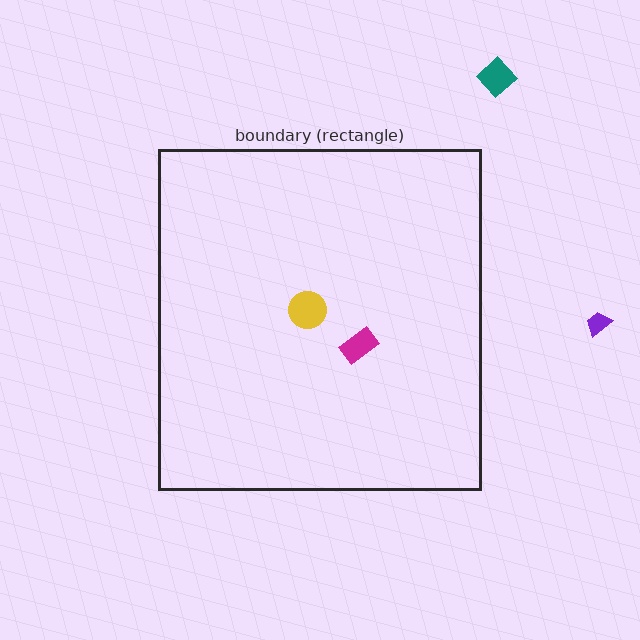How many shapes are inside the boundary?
2 inside, 2 outside.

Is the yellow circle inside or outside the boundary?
Inside.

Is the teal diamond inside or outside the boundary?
Outside.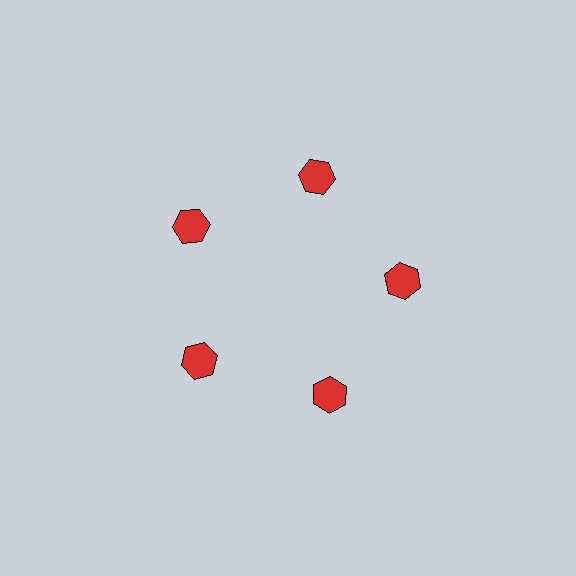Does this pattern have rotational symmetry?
Yes, this pattern has 5-fold rotational symmetry. It looks the same after rotating 72 degrees around the center.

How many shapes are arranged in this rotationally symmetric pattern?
There are 5 shapes, arranged in 5 groups of 1.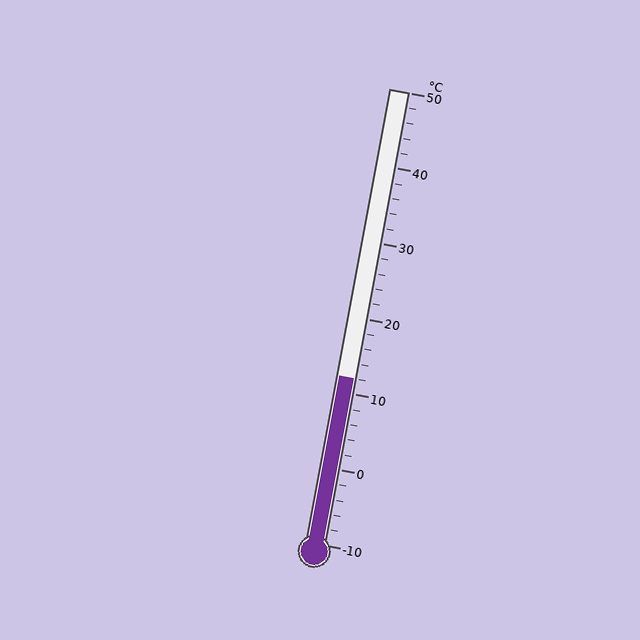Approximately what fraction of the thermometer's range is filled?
The thermometer is filled to approximately 35% of its range.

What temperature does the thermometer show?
The thermometer shows approximately 12°C.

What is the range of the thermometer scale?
The thermometer scale ranges from -10°C to 50°C.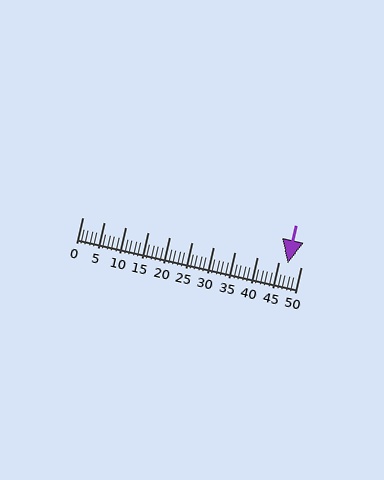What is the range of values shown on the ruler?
The ruler shows values from 0 to 50.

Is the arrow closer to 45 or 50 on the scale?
The arrow is closer to 45.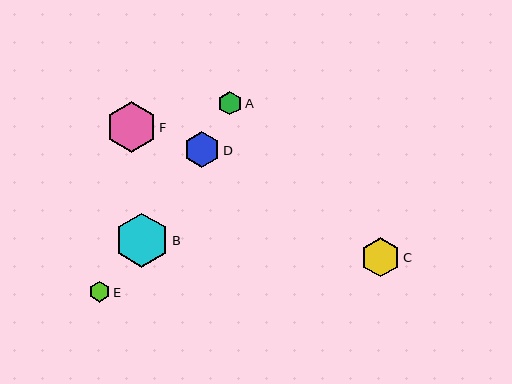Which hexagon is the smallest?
Hexagon E is the smallest with a size of approximately 21 pixels.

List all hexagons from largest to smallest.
From largest to smallest: B, F, C, D, A, E.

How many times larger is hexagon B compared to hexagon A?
Hexagon B is approximately 2.3 times the size of hexagon A.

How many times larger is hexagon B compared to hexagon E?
Hexagon B is approximately 2.6 times the size of hexagon E.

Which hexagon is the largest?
Hexagon B is the largest with a size of approximately 54 pixels.